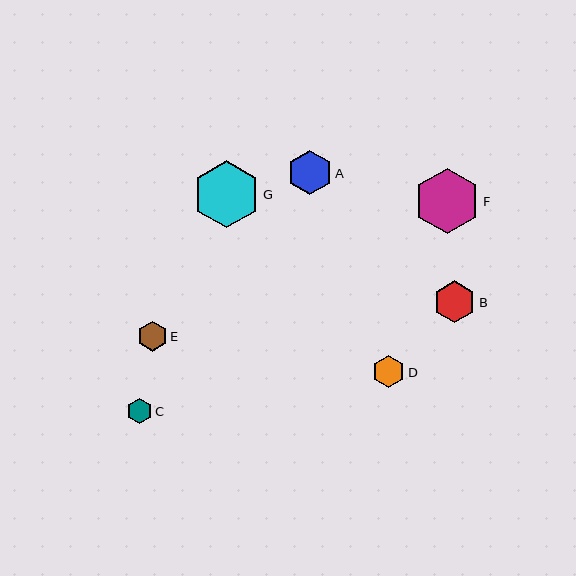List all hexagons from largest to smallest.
From largest to smallest: G, F, A, B, D, E, C.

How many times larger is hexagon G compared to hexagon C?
Hexagon G is approximately 2.7 times the size of hexagon C.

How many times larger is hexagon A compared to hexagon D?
Hexagon A is approximately 1.4 times the size of hexagon D.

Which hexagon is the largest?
Hexagon G is the largest with a size of approximately 67 pixels.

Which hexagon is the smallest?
Hexagon C is the smallest with a size of approximately 25 pixels.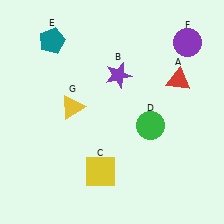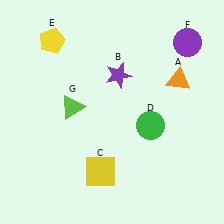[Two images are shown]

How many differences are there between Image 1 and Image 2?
There are 3 differences between the two images.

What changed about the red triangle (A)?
In Image 1, A is red. In Image 2, it changed to orange.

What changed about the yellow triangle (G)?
In Image 1, G is yellow. In Image 2, it changed to lime.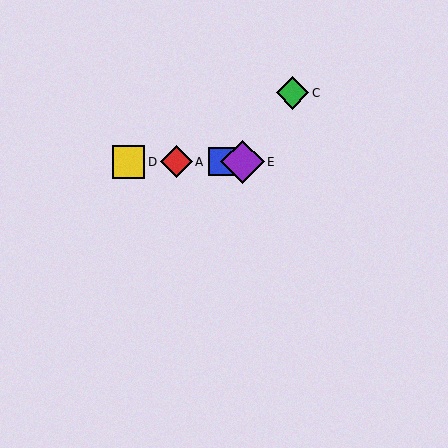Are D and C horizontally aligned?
No, D is at y≈162 and C is at y≈93.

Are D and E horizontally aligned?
Yes, both are at y≈162.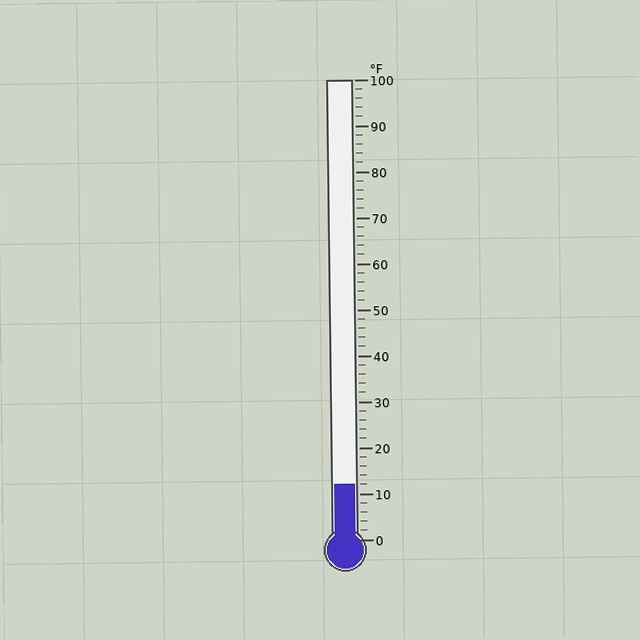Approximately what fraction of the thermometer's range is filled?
The thermometer is filled to approximately 10% of its range.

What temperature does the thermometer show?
The thermometer shows approximately 12°F.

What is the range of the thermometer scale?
The thermometer scale ranges from 0°F to 100°F.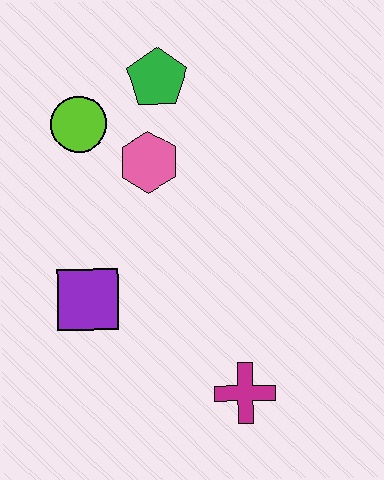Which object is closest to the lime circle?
The pink hexagon is closest to the lime circle.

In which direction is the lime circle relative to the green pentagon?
The lime circle is to the left of the green pentagon.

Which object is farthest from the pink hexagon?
The magenta cross is farthest from the pink hexagon.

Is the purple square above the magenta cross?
Yes